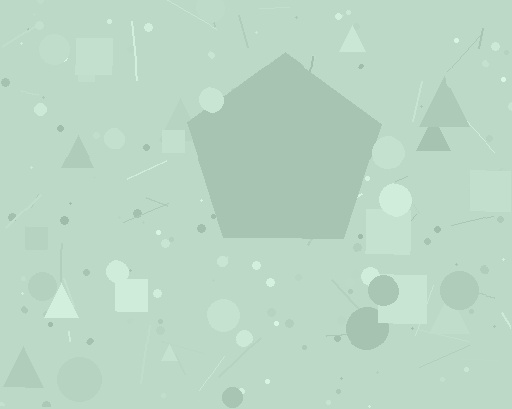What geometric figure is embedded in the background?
A pentagon is embedded in the background.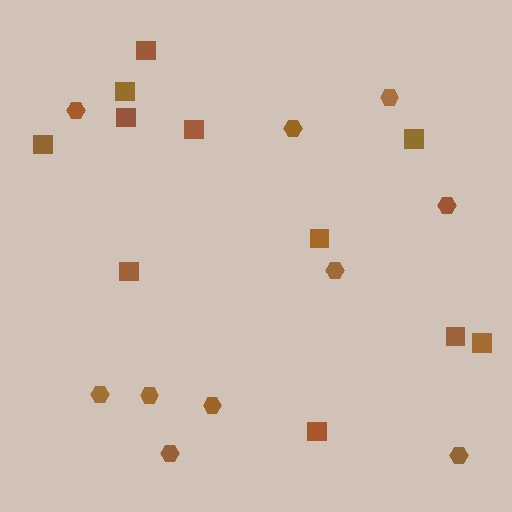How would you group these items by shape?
There are 2 groups: one group of hexagons (10) and one group of squares (11).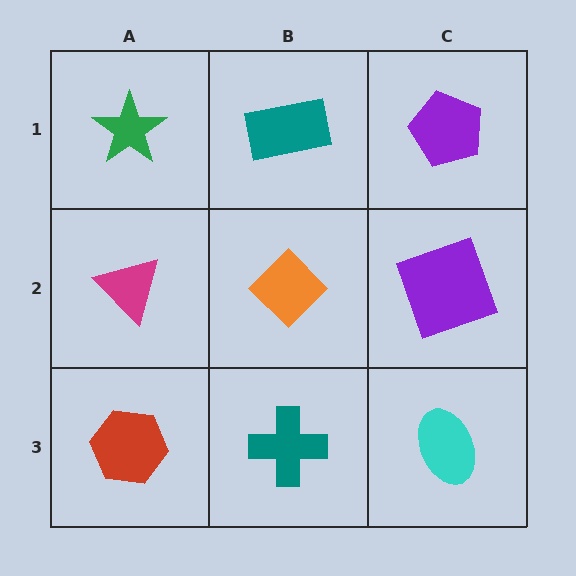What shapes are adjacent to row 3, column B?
An orange diamond (row 2, column B), a red hexagon (row 3, column A), a cyan ellipse (row 3, column C).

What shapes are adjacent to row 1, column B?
An orange diamond (row 2, column B), a green star (row 1, column A), a purple pentagon (row 1, column C).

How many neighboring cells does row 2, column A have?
3.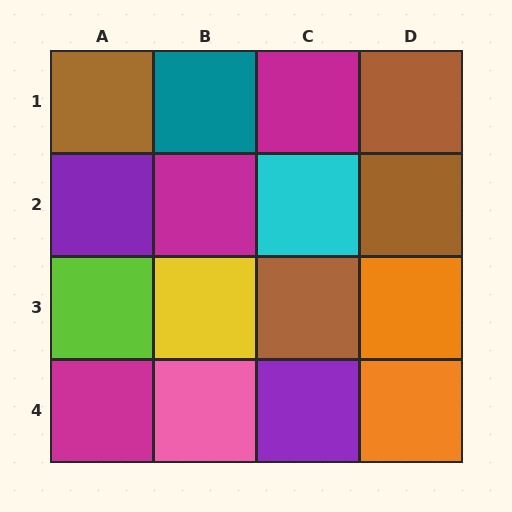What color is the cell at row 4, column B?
Pink.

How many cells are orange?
2 cells are orange.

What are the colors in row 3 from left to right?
Lime, yellow, brown, orange.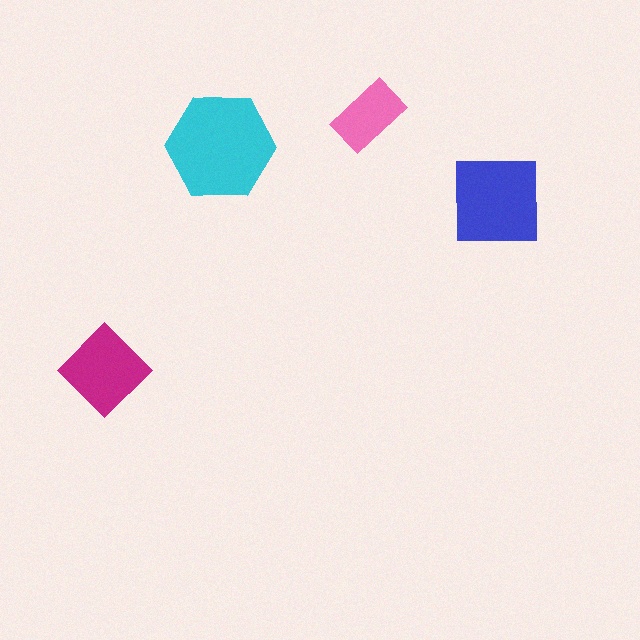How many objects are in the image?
There are 4 objects in the image.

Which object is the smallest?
The pink rectangle.